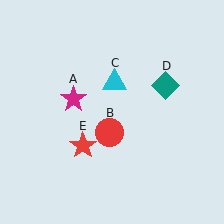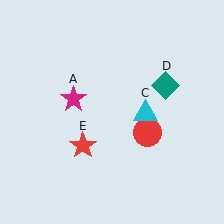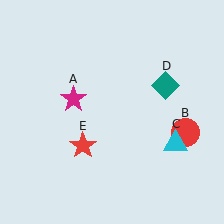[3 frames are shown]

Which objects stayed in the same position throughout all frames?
Magenta star (object A) and teal diamond (object D) and red star (object E) remained stationary.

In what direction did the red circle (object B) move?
The red circle (object B) moved right.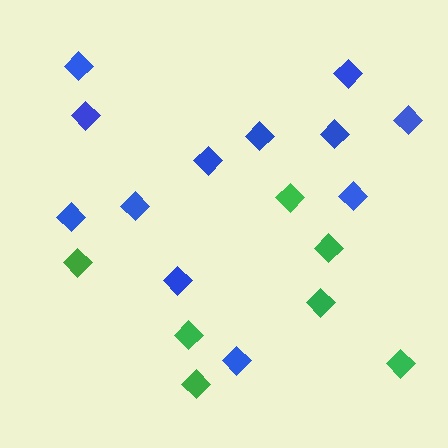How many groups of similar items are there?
There are 2 groups: one group of blue diamonds (12) and one group of green diamonds (7).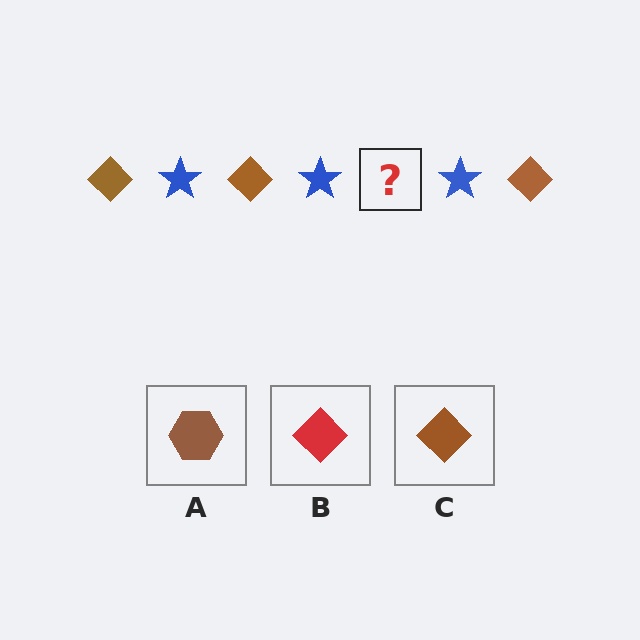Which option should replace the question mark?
Option C.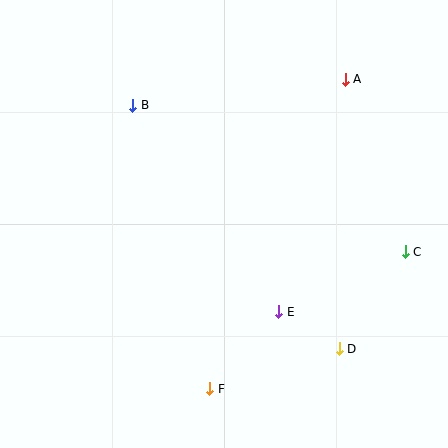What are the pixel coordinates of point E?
Point E is at (279, 312).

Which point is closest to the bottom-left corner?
Point F is closest to the bottom-left corner.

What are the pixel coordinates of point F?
Point F is at (210, 389).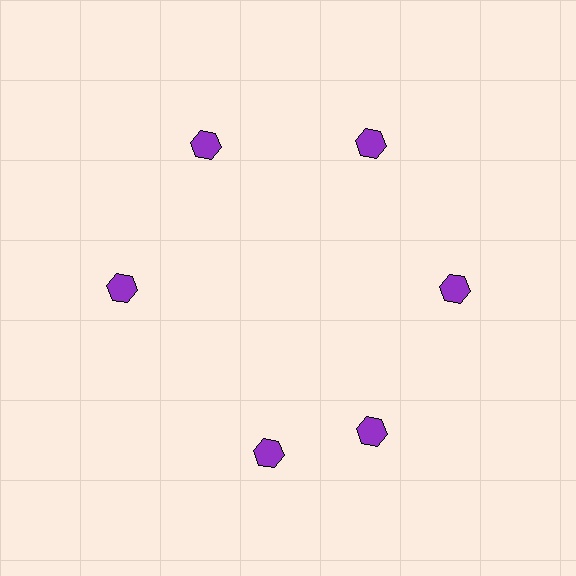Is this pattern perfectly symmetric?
No. The 6 purple hexagons are arranged in a ring, but one element near the 7 o'clock position is rotated out of alignment along the ring, breaking the 6-fold rotational symmetry.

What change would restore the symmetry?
The symmetry would be restored by rotating it back into even spacing with its neighbors so that all 6 hexagons sit at equal angles and equal distance from the center.